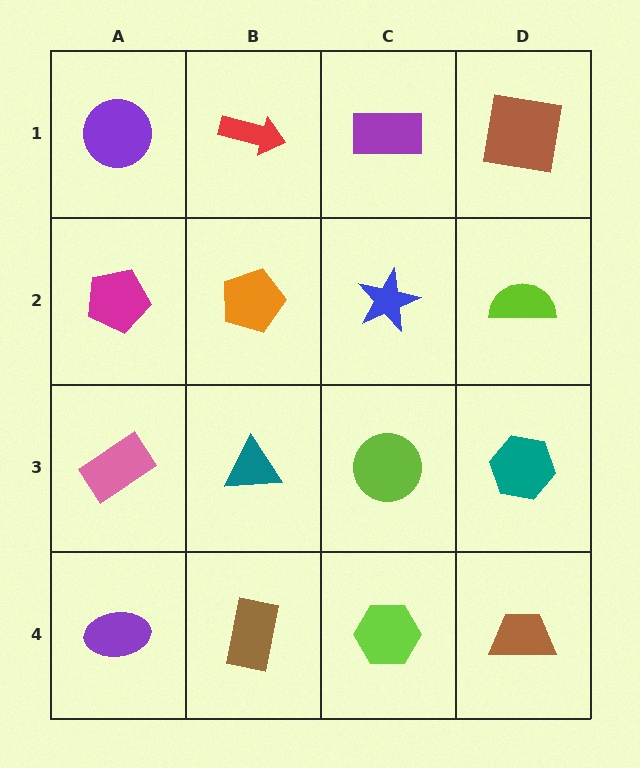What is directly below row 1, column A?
A magenta pentagon.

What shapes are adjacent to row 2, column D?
A brown square (row 1, column D), a teal hexagon (row 3, column D), a blue star (row 2, column C).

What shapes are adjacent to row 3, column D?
A lime semicircle (row 2, column D), a brown trapezoid (row 4, column D), a lime circle (row 3, column C).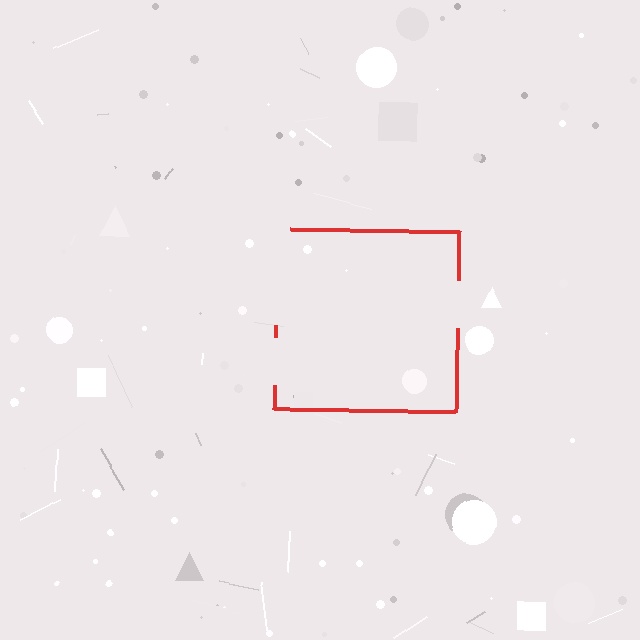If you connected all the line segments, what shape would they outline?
They would outline a square.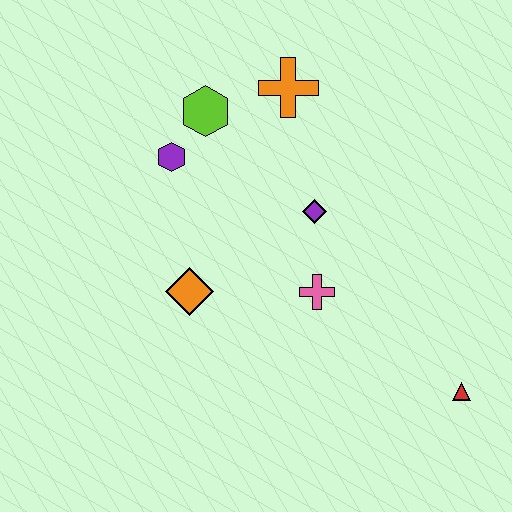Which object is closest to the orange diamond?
The pink cross is closest to the orange diamond.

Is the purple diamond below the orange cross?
Yes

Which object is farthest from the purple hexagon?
The red triangle is farthest from the purple hexagon.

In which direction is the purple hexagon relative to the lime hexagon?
The purple hexagon is below the lime hexagon.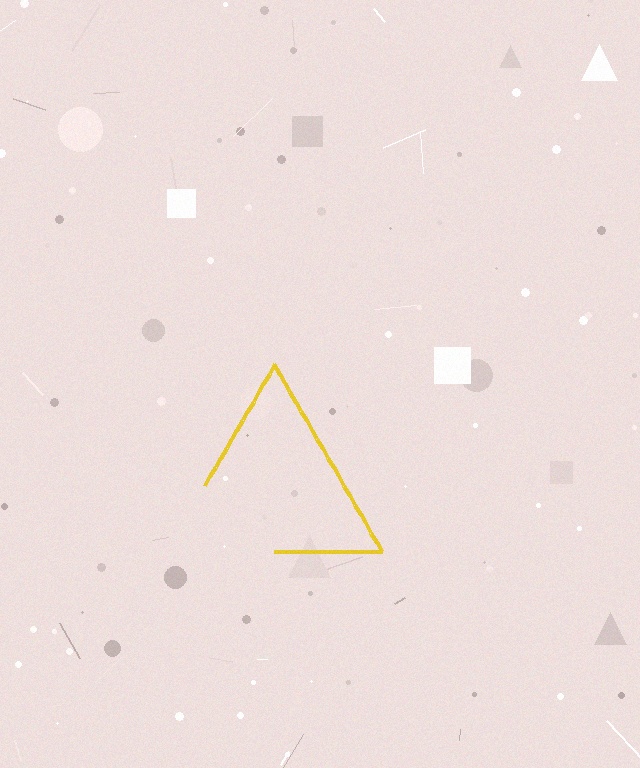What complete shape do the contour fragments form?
The contour fragments form a triangle.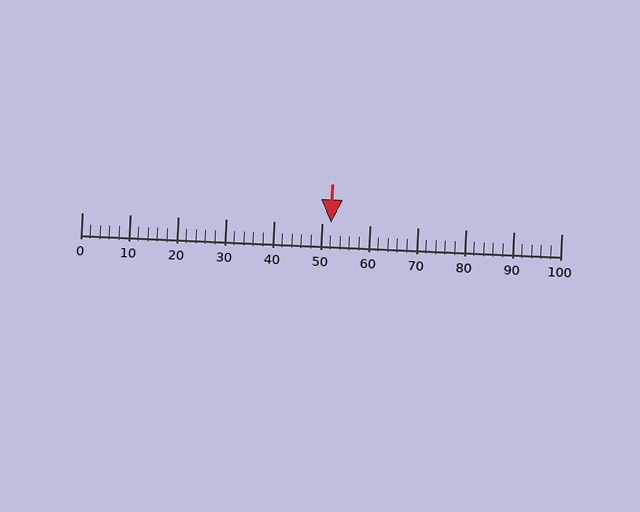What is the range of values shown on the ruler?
The ruler shows values from 0 to 100.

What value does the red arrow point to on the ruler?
The red arrow points to approximately 52.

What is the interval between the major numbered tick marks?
The major tick marks are spaced 10 units apart.